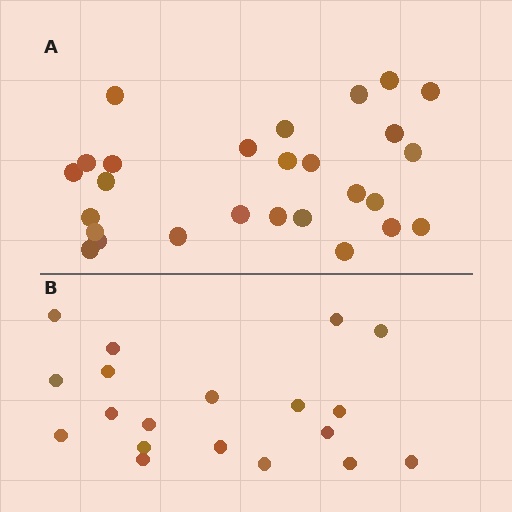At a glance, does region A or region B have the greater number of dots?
Region A (the top region) has more dots.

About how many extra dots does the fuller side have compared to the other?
Region A has roughly 8 or so more dots than region B.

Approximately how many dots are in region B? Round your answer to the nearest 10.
About 20 dots. (The exact count is 19, which rounds to 20.)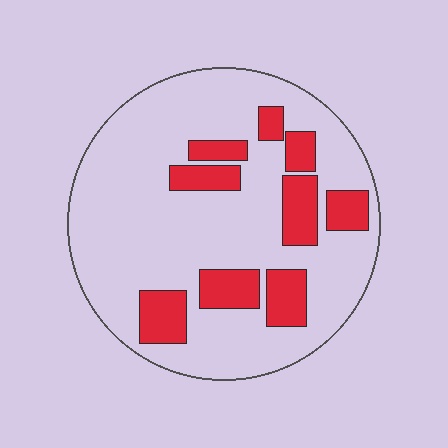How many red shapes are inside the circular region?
9.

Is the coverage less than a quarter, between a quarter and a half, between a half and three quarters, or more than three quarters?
Less than a quarter.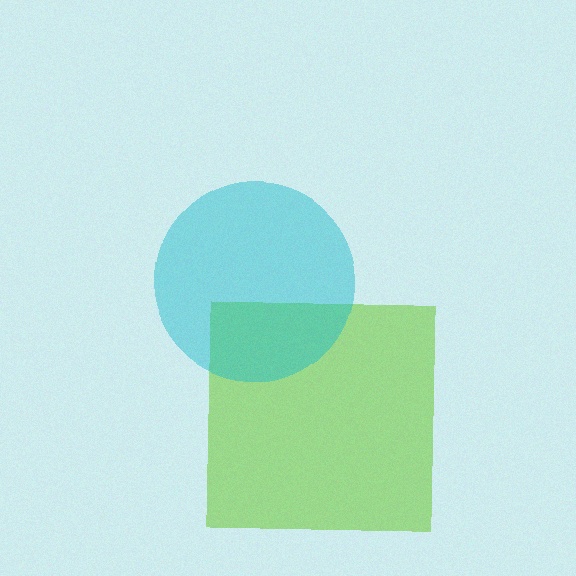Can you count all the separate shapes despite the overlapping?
Yes, there are 2 separate shapes.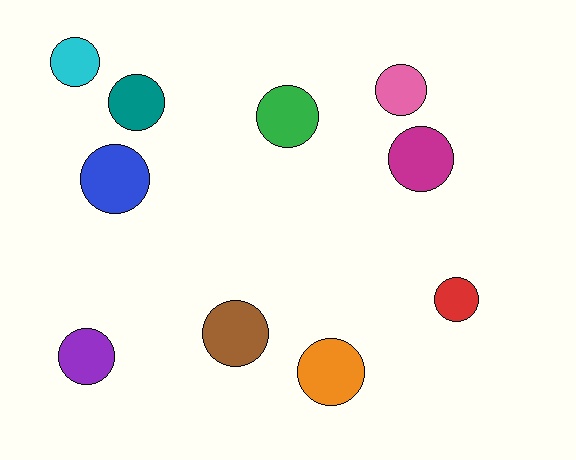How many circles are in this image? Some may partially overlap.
There are 10 circles.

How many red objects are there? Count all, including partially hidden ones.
There is 1 red object.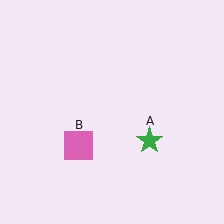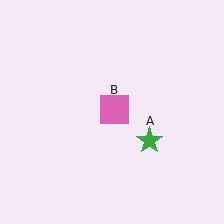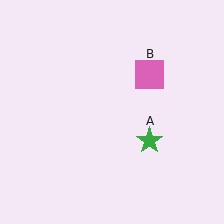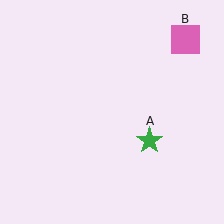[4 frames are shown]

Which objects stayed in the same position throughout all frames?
Green star (object A) remained stationary.